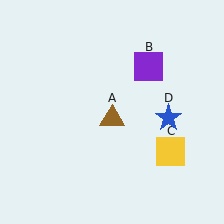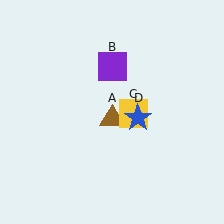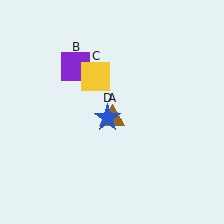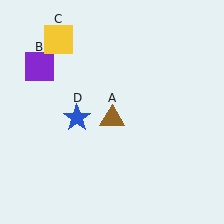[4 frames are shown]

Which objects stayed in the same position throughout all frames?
Brown triangle (object A) remained stationary.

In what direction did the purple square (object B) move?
The purple square (object B) moved left.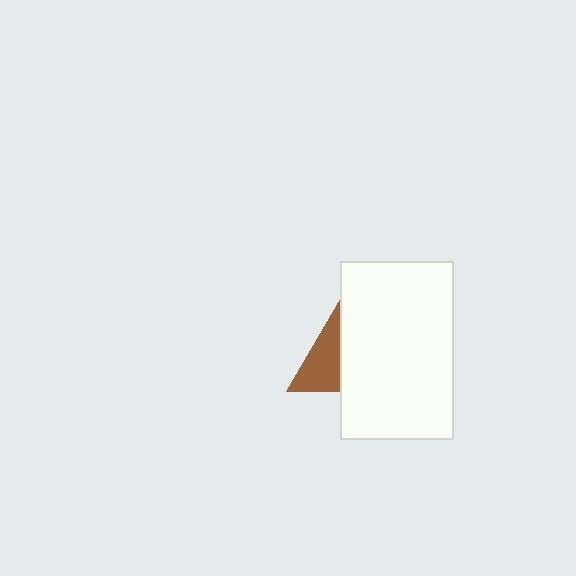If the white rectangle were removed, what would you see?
You would see the complete brown triangle.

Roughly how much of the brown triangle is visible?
About half of it is visible (roughly 47%).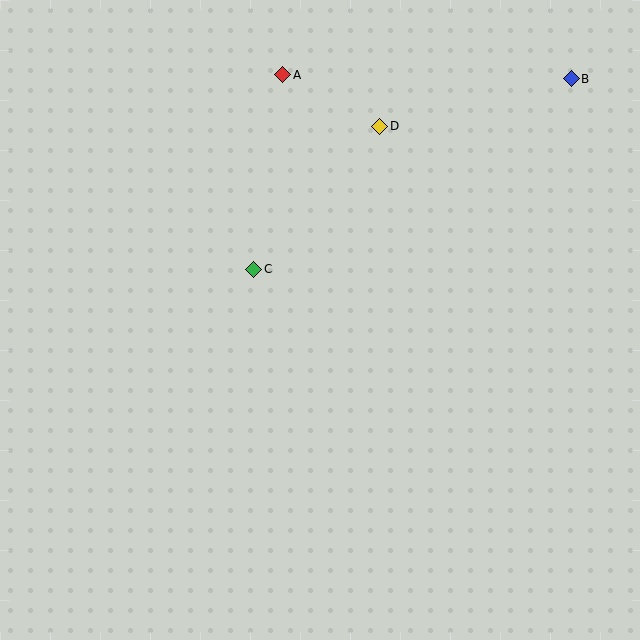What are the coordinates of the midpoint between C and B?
The midpoint between C and B is at (413, 174).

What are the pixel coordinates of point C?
Point C is at (254, 269).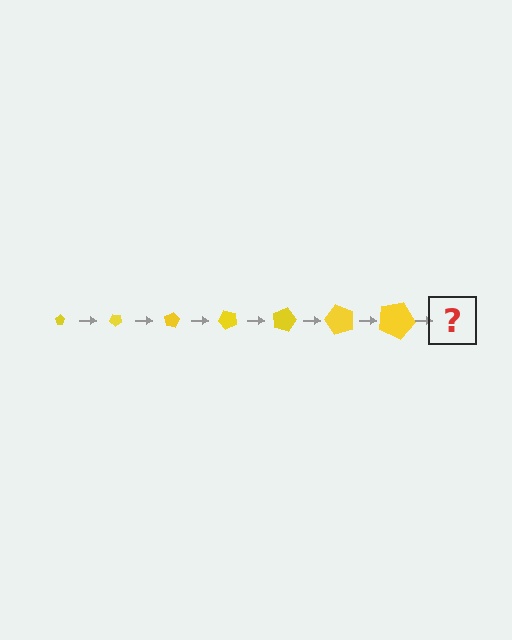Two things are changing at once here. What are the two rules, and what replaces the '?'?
The two rules are that the pentagon grows larger each step and it rotates 40 degrees each step. The '?' should be a pentagon, larger than the previous one and rotated 280 degrees from the start.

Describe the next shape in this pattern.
It should be a pentagon, larger than the previous one and rotated 280 degrees from the start.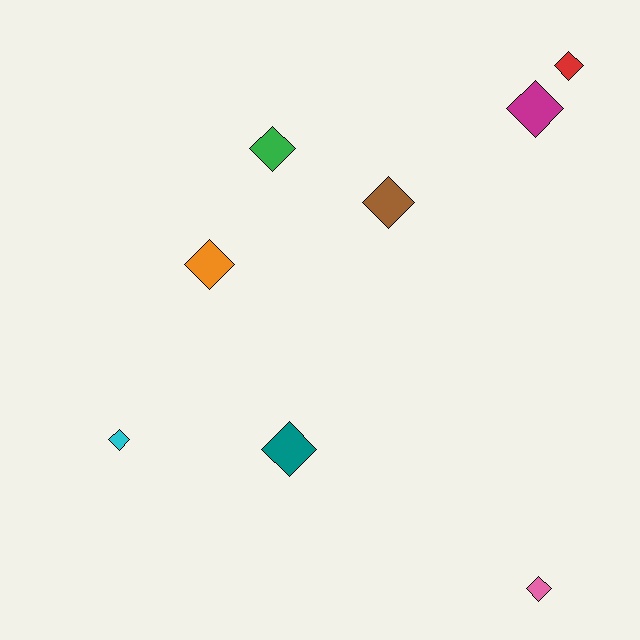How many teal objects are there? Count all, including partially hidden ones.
There is 1 teal object.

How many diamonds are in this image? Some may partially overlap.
There are 8 diamonds.